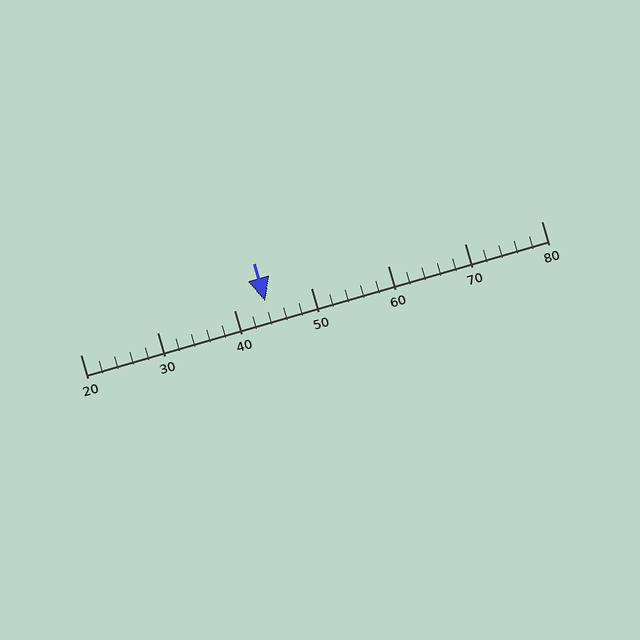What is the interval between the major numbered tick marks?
The major tick marks are spaced 10 units apart.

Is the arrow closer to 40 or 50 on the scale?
The arrow is closer to 40.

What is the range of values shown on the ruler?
The ruler shows values from 20 to 80.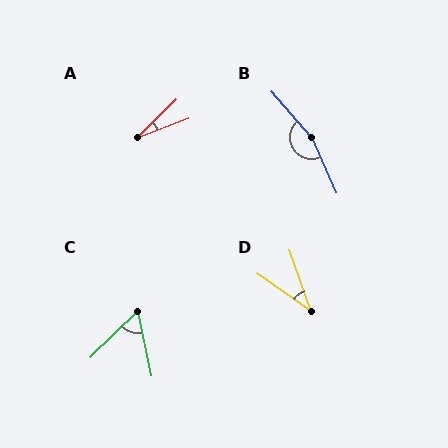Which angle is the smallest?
A, at approximately 23 degrees.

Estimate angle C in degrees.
Approximately 57 degrees.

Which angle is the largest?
B, at approximately 163 degrees.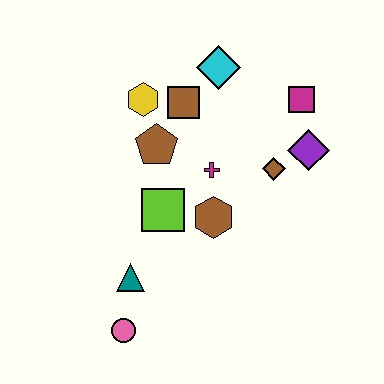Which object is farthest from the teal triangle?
The magenta square is farthest from the teal triangle.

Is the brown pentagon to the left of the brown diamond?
Yes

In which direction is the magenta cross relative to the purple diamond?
The magenta cross is to the left of the purple diamond.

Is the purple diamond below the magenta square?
Yes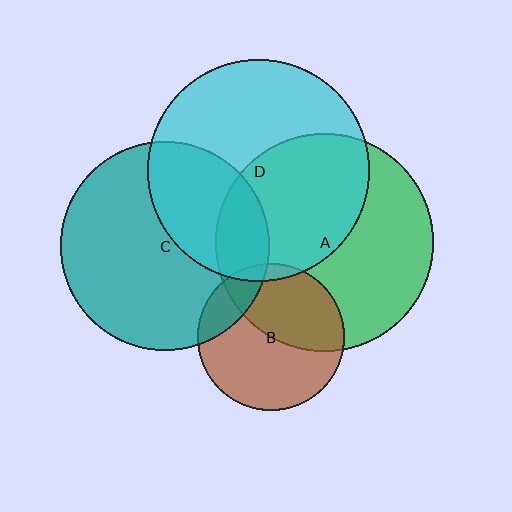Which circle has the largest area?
Circle D (cyan).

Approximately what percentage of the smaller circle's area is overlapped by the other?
Approximately 45%.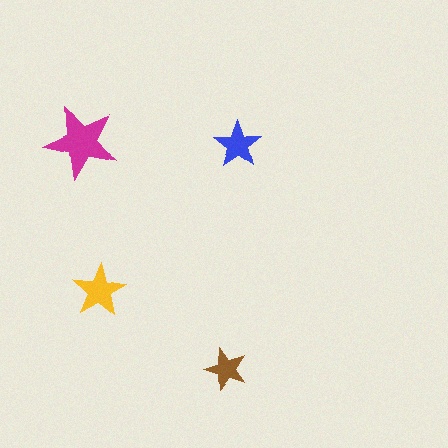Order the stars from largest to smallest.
the magenta one, the yellow one, the blue one, the brown one.